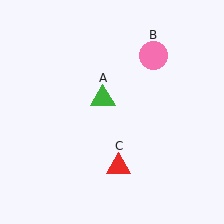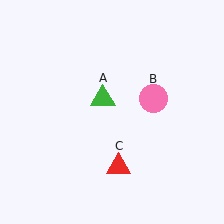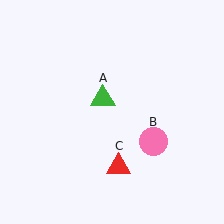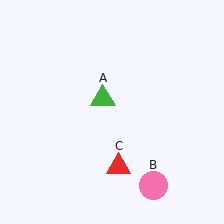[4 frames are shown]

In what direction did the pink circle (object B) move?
The pink circle (object B) moved down.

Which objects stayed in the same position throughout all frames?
Green triangle (object A) and red triangle (object C) remained stationary.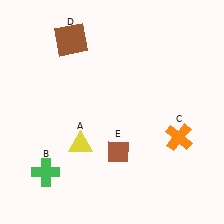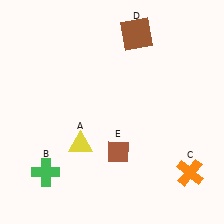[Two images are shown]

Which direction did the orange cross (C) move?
The orange cross (C) moved down.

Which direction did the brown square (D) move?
The brown square (D) moved right.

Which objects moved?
The objects that moved are: the orange cross (C), the brown square (D).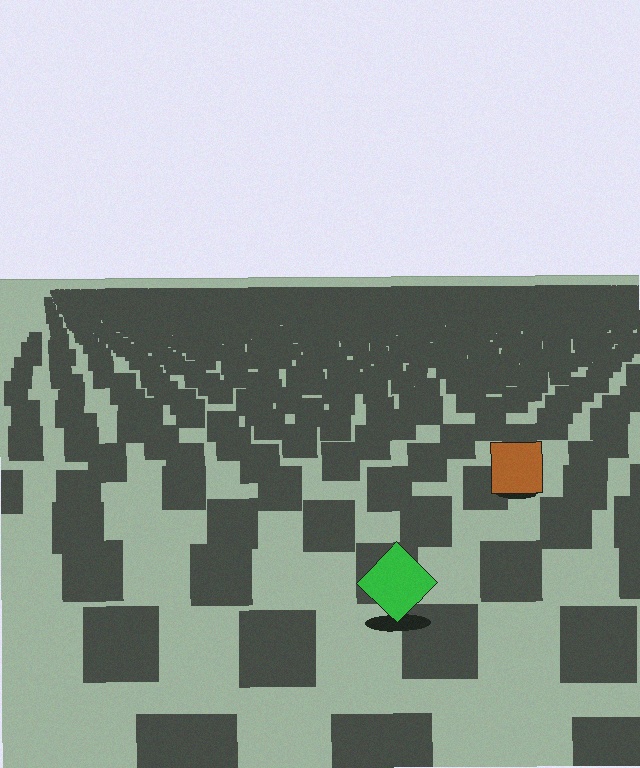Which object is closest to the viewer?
The green diamond is closest. The texture marks near it are larger and more spread out.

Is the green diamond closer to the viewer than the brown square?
Yes. The green diamond is closer — you can tell from the texture gradient: the ground texture is coarser near it.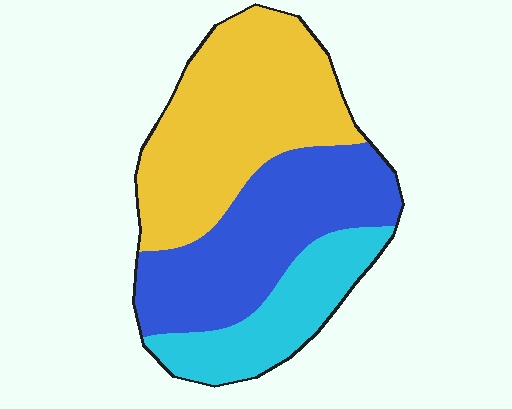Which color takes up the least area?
Cyan, at roughly 20%.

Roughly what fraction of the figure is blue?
Blue takes up about three eighths (3/8) of the figure.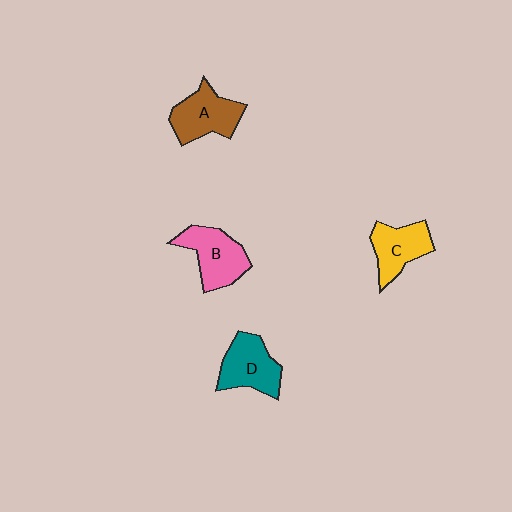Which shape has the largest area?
Shape B (pink).